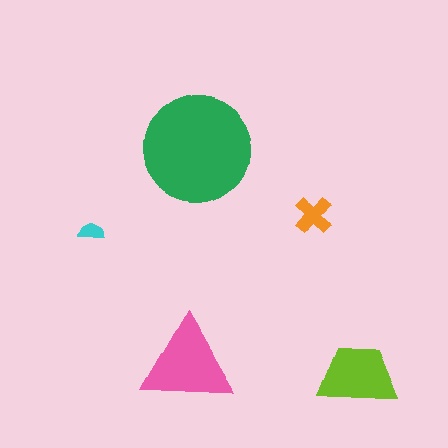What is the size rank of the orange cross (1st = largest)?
4th.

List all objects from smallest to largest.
The cyan semicircle, the orange cross, the lime trapezoid, the pink triangle, the green circle.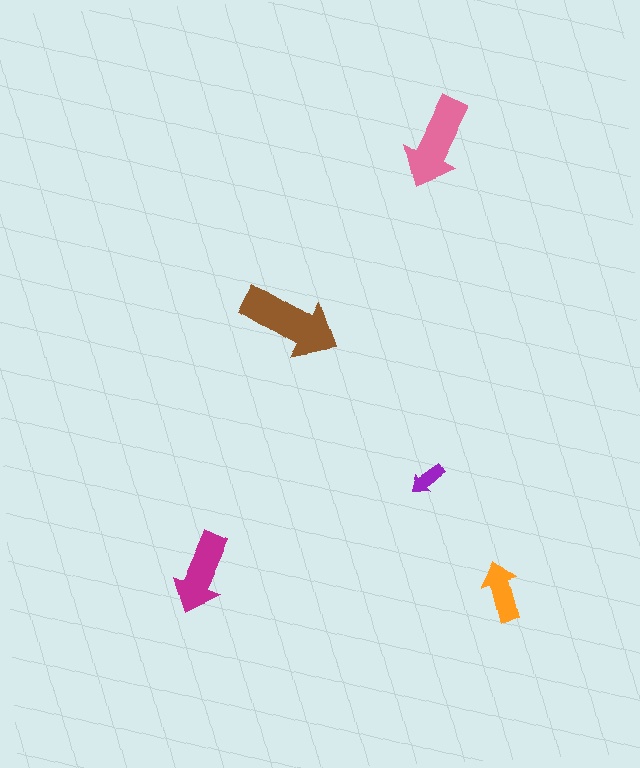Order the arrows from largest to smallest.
the brown one, the pink one, the magenta one, the orange one, the purple one.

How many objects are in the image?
There are 5 objects in the image.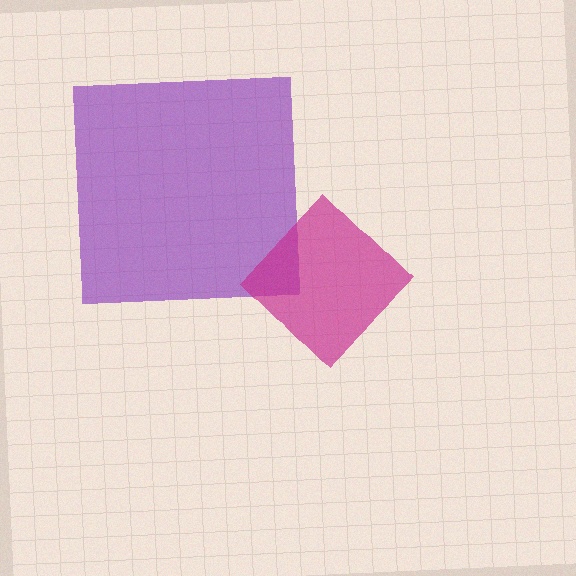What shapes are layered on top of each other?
The layered shapes are: a purple square, a magenta diamond.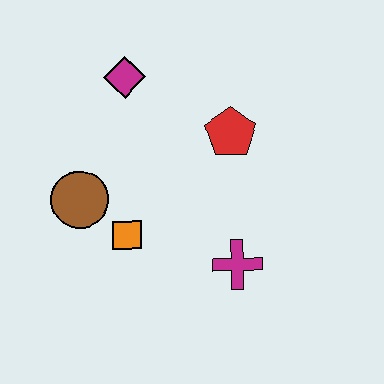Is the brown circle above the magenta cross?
Yes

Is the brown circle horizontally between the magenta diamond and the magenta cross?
No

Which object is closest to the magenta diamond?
The red pentagon is closest to the magenta diamond.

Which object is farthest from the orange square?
The magenta diamond is farthest from the orange square.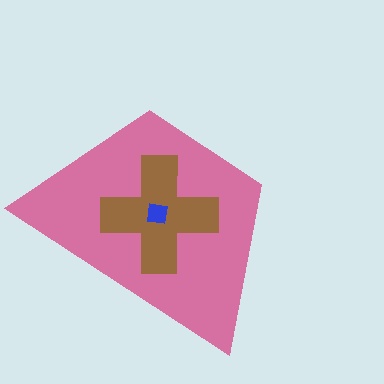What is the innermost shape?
The blue square.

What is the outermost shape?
The pink trapezoid.